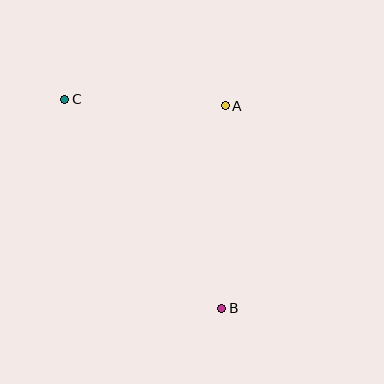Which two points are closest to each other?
Points A and C are closest to each other.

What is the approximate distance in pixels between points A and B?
The distance between A and B is approximately 203 pixels.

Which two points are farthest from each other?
Points B and C are farthest from each other.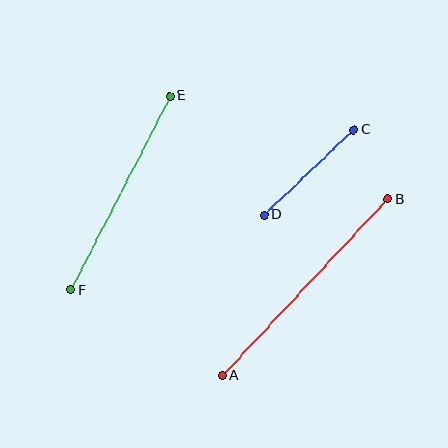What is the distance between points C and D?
The distance is approximately 124 pixels.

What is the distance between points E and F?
The distance is approximately 218 pixels.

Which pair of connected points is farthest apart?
Points A and B are farthest apart.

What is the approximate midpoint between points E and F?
The midpoint is at approximately (120, 193) pixels.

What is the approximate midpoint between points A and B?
The midpoint is at approximately (305, 287) pixels.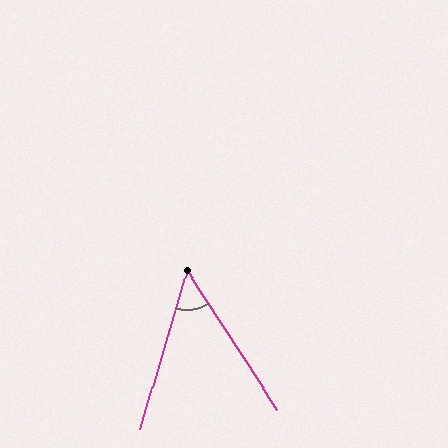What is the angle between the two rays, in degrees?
Approximately 49 degrees.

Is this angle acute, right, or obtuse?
It is acute.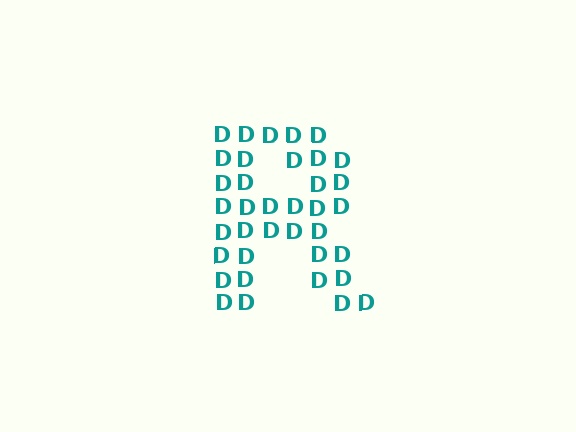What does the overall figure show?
The overall figure shows the letter R.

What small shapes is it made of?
It is made of small letter D's.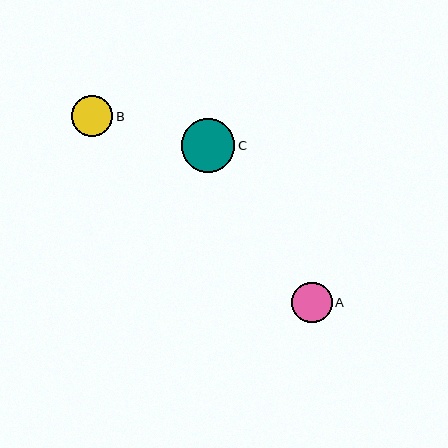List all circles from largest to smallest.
From largest to smallest: C, B, A.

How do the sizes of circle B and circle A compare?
Circle B and circle A are approximately the same size.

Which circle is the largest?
Circle C is the largest with a size of approximately 53 pixels.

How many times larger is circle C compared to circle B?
Circle C is approximately 1.3 times the size of circle B.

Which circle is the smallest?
Circle A is the smallest with a size of approximately 41 pixels.